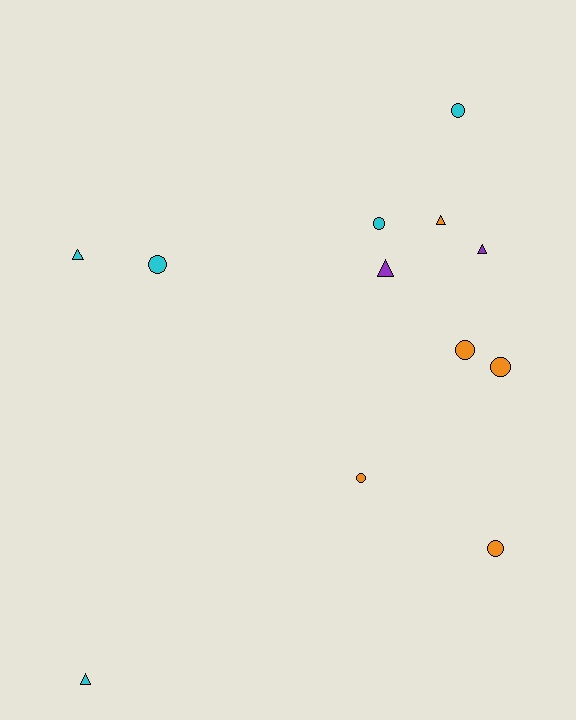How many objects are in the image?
There are 12 objects.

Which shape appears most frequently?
Circle, with 7 objects.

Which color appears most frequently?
Orange, with 5 objects.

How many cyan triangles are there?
There are 2 cyan triangles.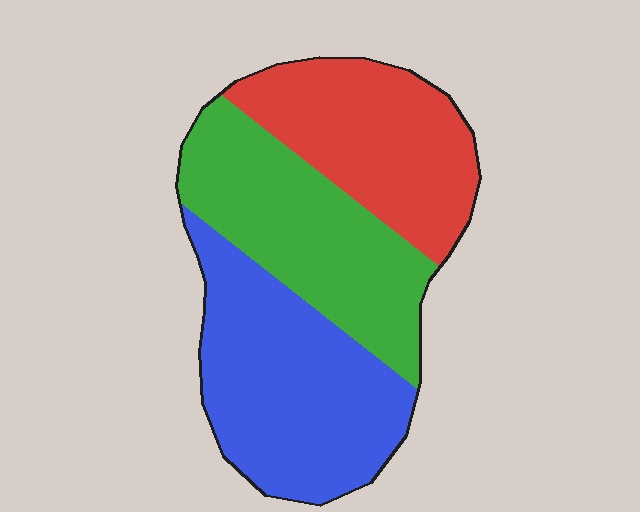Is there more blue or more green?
Blue.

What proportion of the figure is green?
Green takes up about one third (1/3) of the figure.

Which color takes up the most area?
Blue, at roughly 40%.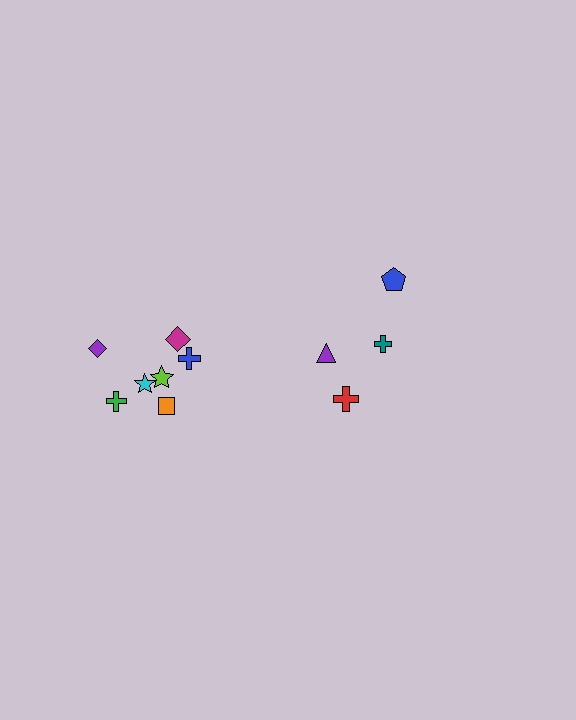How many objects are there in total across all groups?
There are 11 objects.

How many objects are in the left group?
There are 7 objects.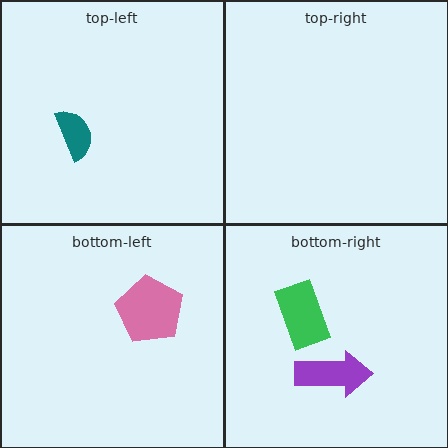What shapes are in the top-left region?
The teal semicircle.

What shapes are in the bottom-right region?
The purple arrow, the green rectangle.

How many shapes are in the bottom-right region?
2.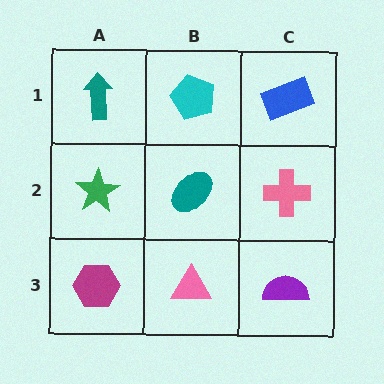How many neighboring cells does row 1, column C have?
2.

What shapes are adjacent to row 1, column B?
A teal ellipse (row 2, column B), a teal arrow (row 1, column A), a blue rectangle (row 1, column C).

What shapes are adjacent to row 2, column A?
A teal arrow (row 1, column A), a magenta hexagon (row 3, column A), a teal ellipse (row 2, column B).